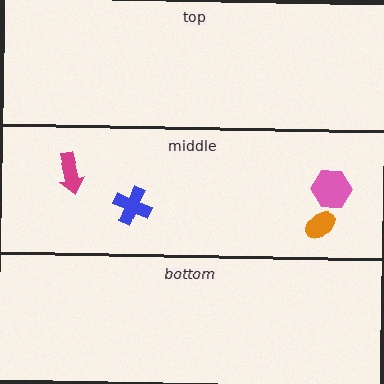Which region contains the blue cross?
The middle region.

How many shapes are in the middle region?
4.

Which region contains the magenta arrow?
The middle region.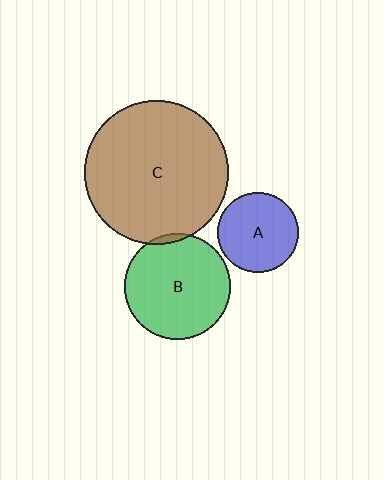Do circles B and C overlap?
Yes.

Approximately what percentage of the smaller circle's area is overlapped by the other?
Approximately 5%.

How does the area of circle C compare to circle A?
Approximately 3.2 times.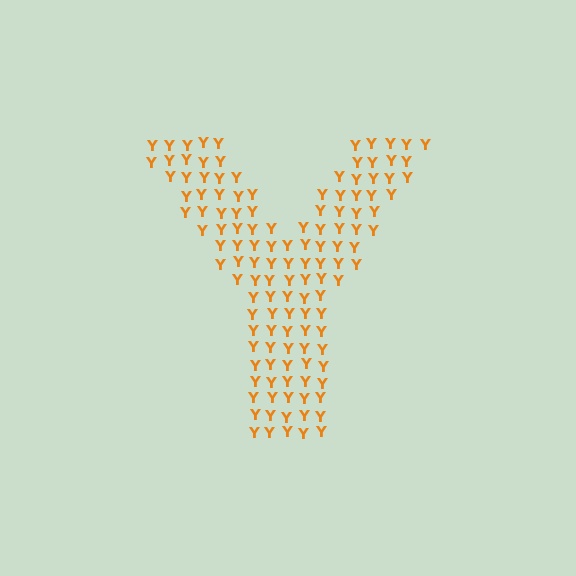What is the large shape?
The large shape is the letter Y.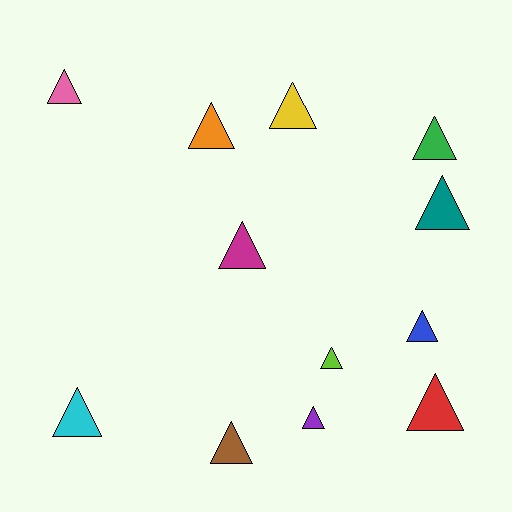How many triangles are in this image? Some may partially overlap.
There are 12 triangles.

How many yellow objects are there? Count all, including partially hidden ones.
There is 1 yellow object.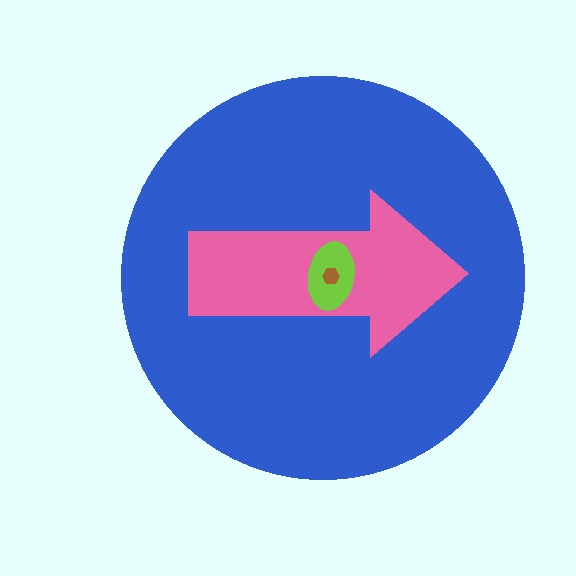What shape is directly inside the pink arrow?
The lime ellipse.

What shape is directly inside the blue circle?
The pink arrow.